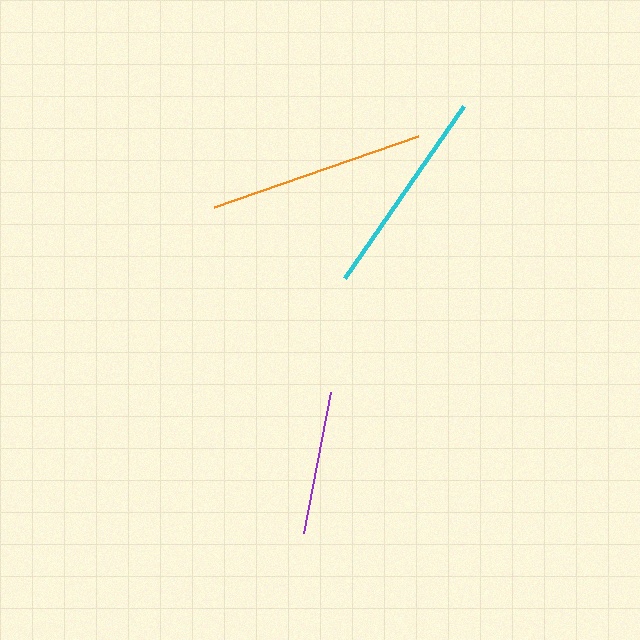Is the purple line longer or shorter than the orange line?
The orange line is longer than the purple line.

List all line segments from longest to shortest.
From longest to shortest: orange, cyan, purple.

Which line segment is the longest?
The orange line is the longest at approximately 216 pixels.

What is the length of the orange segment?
The orange segment is approximately 216 pixels long.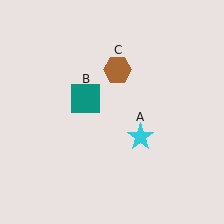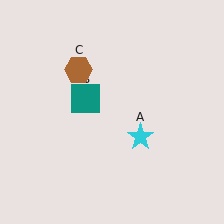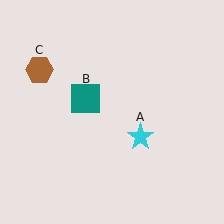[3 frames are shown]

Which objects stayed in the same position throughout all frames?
Cyan star (object A) and teal square (object B) remained stationary.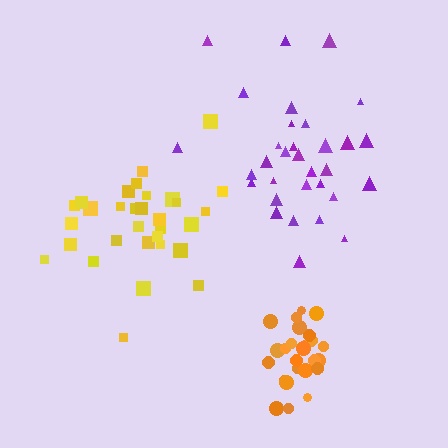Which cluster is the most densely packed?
Orange.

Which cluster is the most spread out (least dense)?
Purple.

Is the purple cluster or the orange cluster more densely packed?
Orange.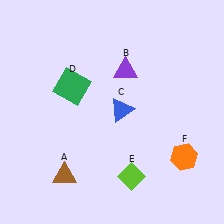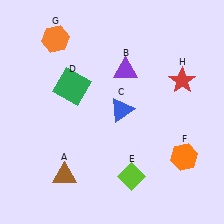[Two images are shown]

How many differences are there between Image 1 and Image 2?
There are 2 differences between the two images.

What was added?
An orange hexagon (G), a red star (H) were added in Image 2.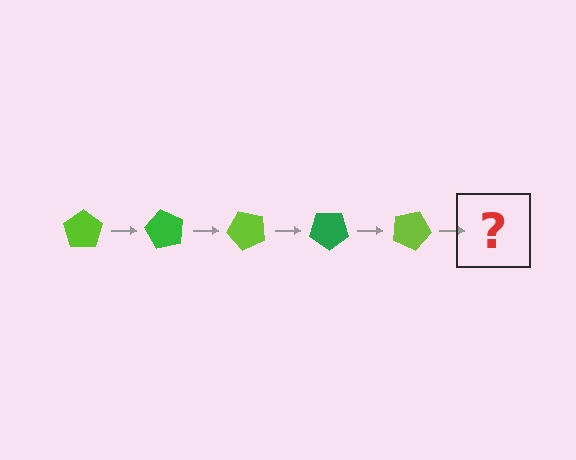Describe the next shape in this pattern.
It should be a green pentagon, rotated 300 degrees from the start.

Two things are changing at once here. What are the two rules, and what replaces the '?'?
The two rules are that it rotates 60 degrees each step and the color cycles through lime and green. The '?' should be a green pentagon, rotated 300 degrees from the start.